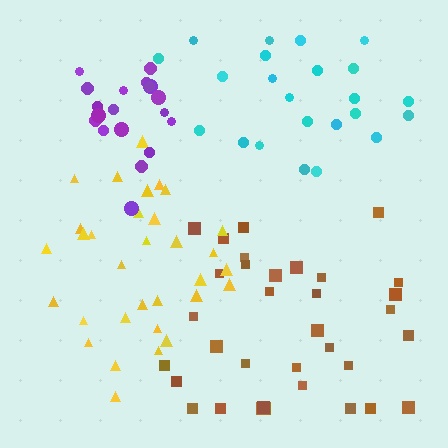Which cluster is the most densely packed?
Purple.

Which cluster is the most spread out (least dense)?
Cyan.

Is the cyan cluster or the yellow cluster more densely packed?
Yellow.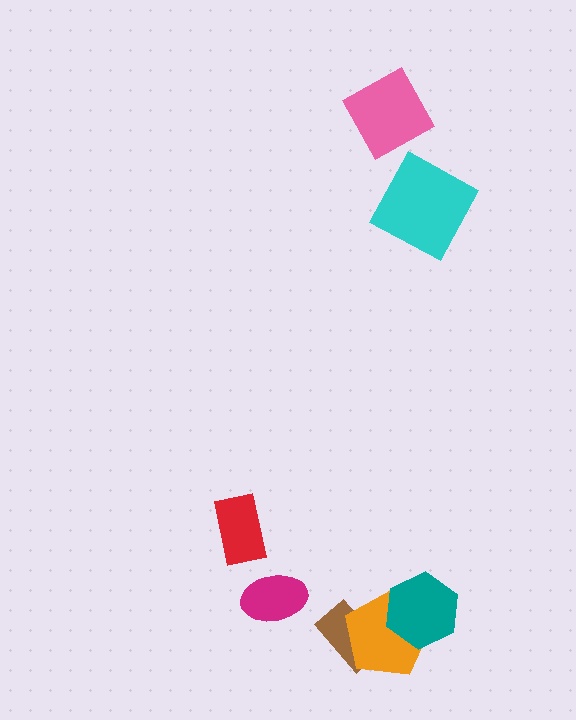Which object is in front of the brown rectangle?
The orange pentagon is in front of the brown rectangle.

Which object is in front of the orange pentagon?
The teal hexagon is in front of the orange pentagon.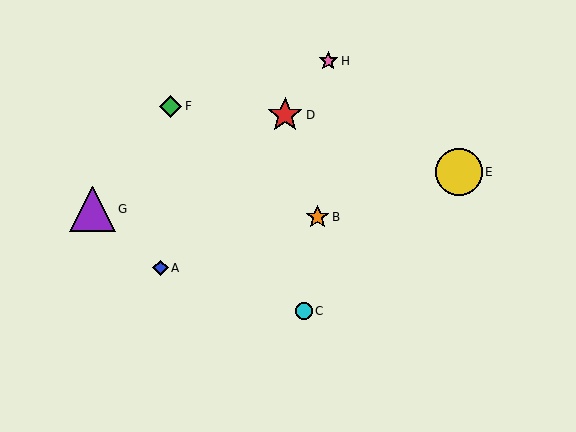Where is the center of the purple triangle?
The center of the purple triangle is at (93, 209).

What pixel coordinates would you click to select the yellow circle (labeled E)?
Click at (459, 172) to select the yellow circle E.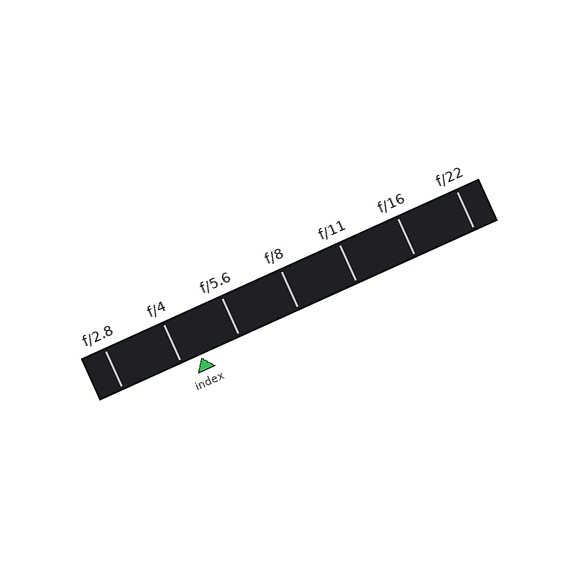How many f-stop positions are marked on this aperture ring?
There are 7 f-stop positions marked.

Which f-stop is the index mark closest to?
The index mark is closest to f/4.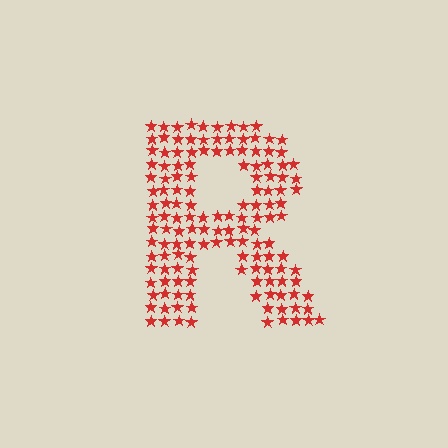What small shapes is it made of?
It is made of small stars.